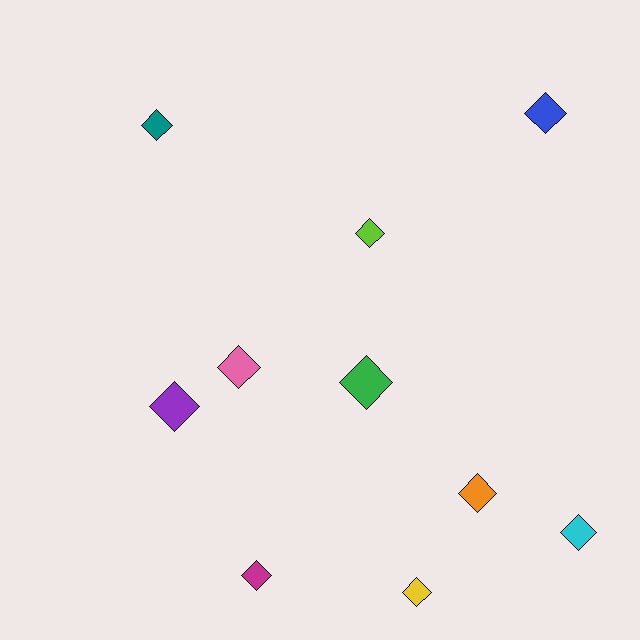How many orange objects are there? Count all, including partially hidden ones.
There is 1 orange object.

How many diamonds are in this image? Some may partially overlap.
There are 10 diamonds.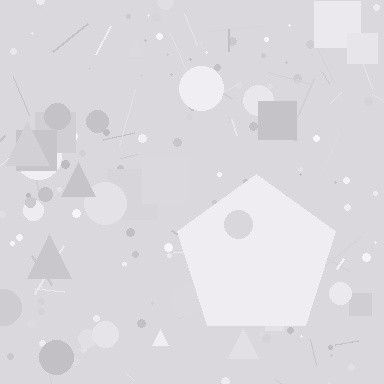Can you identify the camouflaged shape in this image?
The camouflaged shape is a pentagon.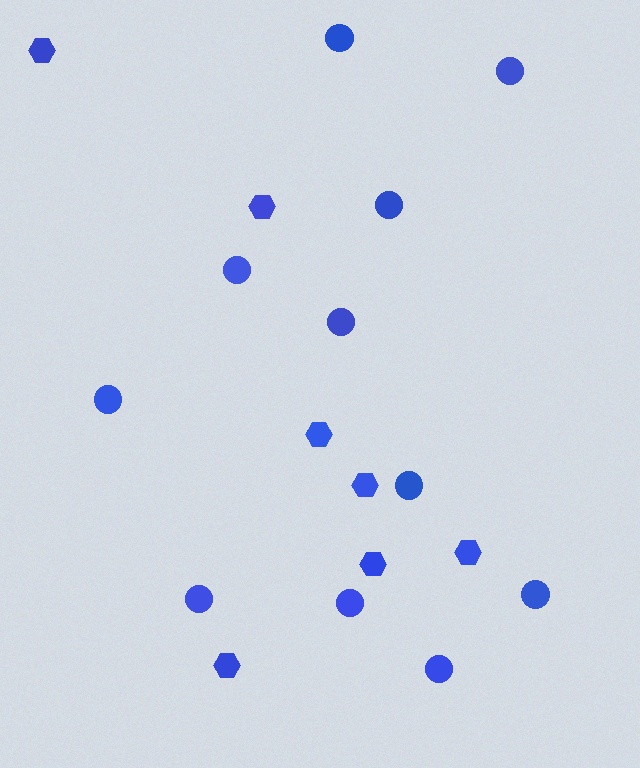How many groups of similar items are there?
There are 2 groups: one group of circles (11) and one group of hexagons (7).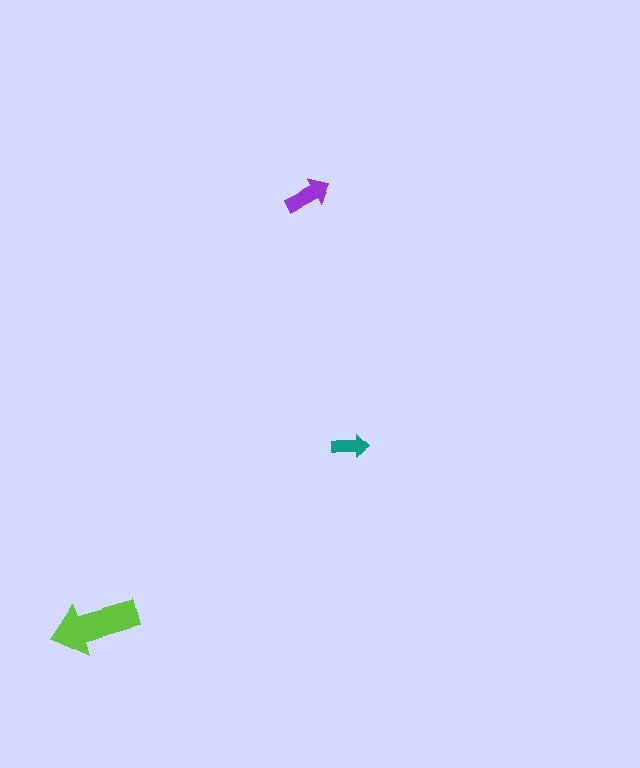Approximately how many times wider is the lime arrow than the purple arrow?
About 2 times wider.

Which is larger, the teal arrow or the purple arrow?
The purple one.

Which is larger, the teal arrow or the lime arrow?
The lime one.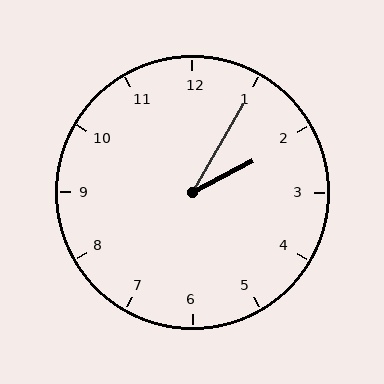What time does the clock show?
2:05.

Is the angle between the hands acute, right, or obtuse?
It is acute.